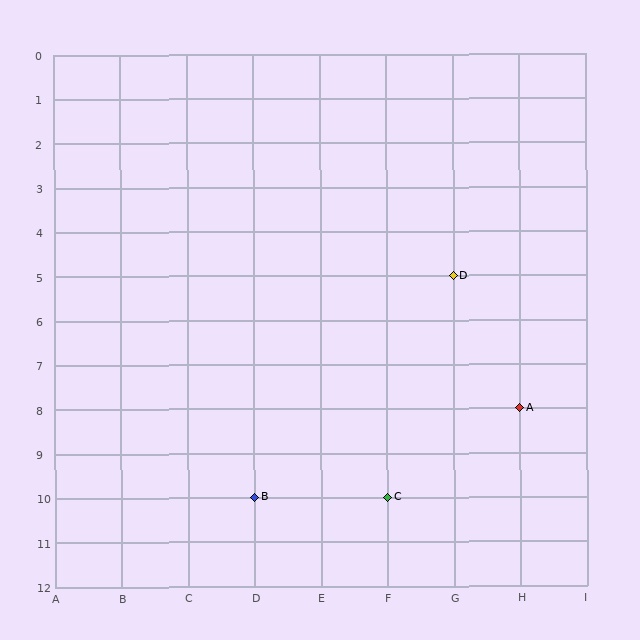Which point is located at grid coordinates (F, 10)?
Point C is at (F, 10).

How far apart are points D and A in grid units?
Points D and A are 1 column and 3 rows apart (about 3.2 grid units diagonally).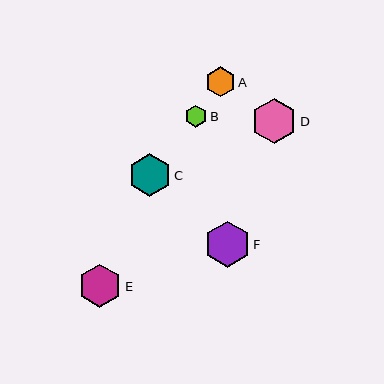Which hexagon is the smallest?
Hexagon B is the smallest with a size of approximately 22 pixels.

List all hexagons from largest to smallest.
From largest to smallest: F, D, E, C, A, B.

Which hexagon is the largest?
Hexagon F is the largest with a size of approximately 46 pixels.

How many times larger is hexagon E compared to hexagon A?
Hexagon E is approximately 1.4 times the size of hexagon A.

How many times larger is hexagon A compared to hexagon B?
Hexagon A is approximately 1.4 times the size of hexagon B.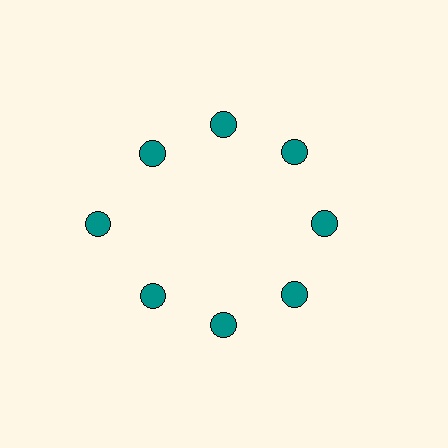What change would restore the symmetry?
The symmetry would be restored by moving it inward, back onto the ring so that all 8 circles sit at equal angles and equal distance from the center.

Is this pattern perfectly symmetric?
No. The 8 teal circles are arranged in a ring, but one element near the 9 o'clock position is pushed outward from the center, breaking the 8-fold rotational symmetry.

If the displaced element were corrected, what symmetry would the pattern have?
It would have 8-fold rotational symmetry — the pattern would map onto itself every 45 degrees.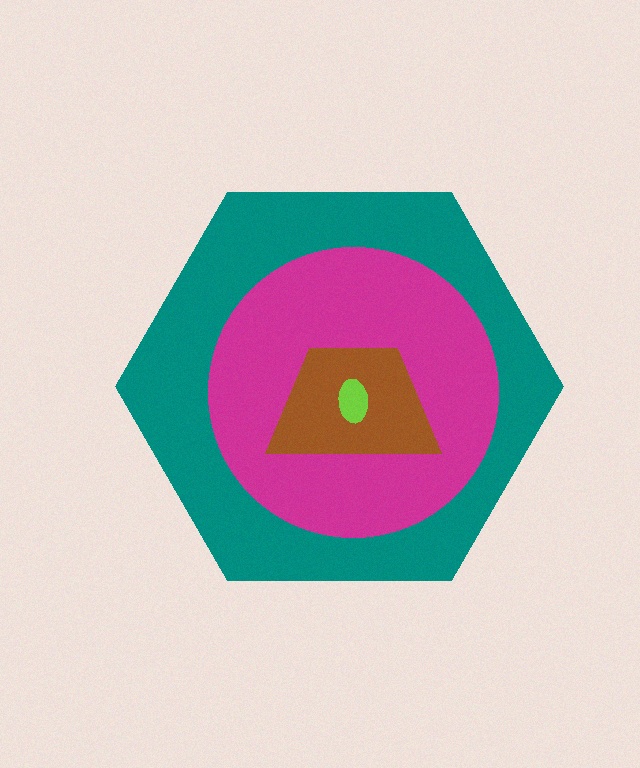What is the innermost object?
The lime ellipse.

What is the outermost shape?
The teal hexagon.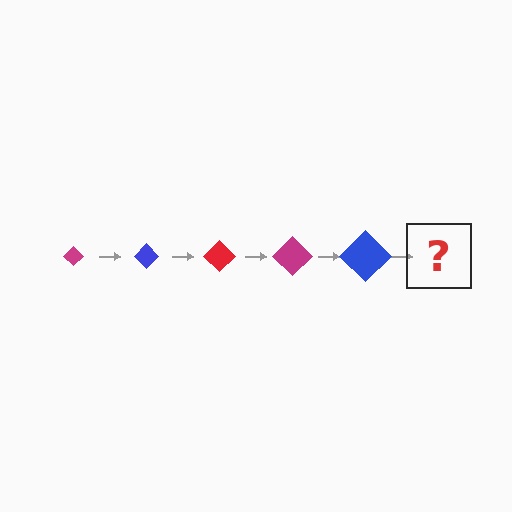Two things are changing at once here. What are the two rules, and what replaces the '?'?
The two rules are that the diamond grows larger each step and the color cycles through magenta, blue, and red. The '?' should be a red diamond, larger than the previous one.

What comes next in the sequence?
The next element should be a red diamond, larger than the previous one.